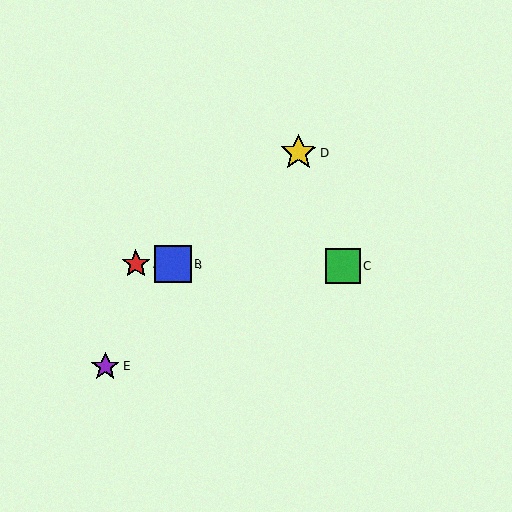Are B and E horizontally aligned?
No, B is at y≈264 and E is at y≈366.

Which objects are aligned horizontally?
Objects A, B, C are aligned horizontally.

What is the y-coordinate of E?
Object E is at y≈366.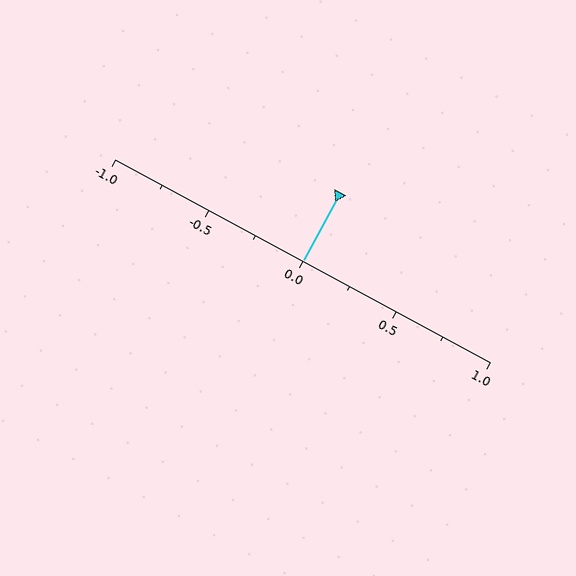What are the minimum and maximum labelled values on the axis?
The axis runs from -1.0 to 1.0.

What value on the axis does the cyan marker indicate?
The marker indicates approximately 0.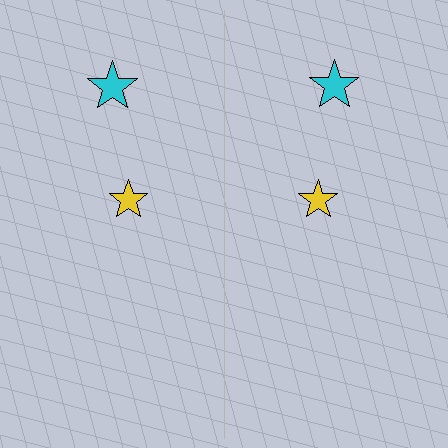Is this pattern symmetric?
Yes, this pattern has bilateral (reflection) symmetry.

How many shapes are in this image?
There are 4 shapes in this image.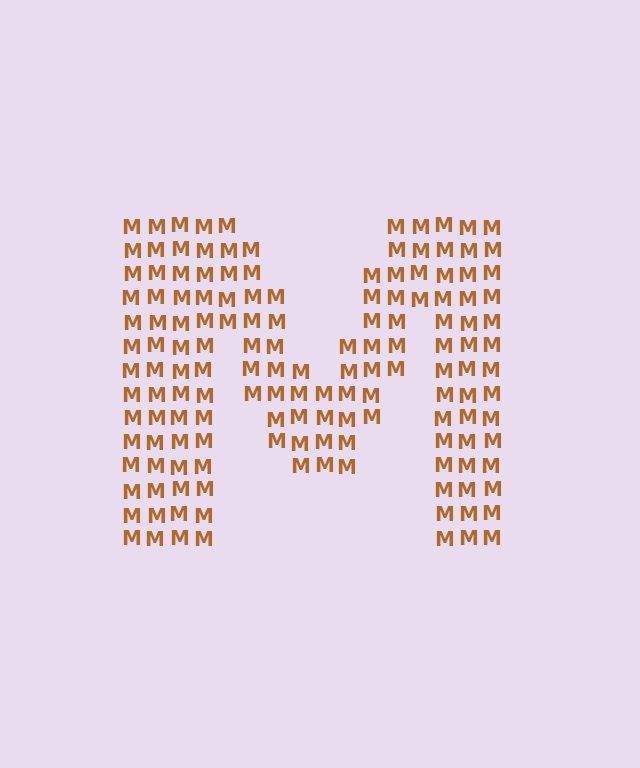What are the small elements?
The small elements are letter M's.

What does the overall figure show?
The overall figure shows the letter M.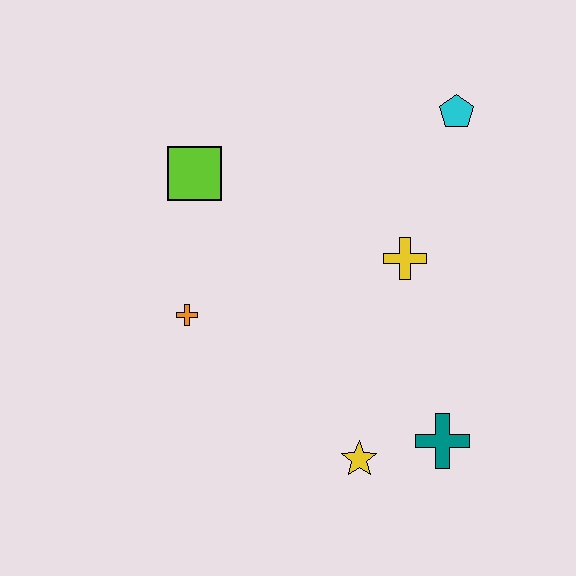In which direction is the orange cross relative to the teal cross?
The orange cross is to the left of the teal cross.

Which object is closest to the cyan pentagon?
The yellow cross is closest to the cyan pentagon.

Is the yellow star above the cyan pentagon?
No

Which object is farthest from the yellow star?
The cyan pentagon is farthest from the yellow star.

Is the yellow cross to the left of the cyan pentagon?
Yes